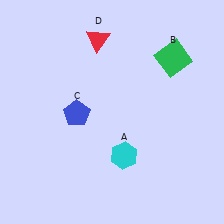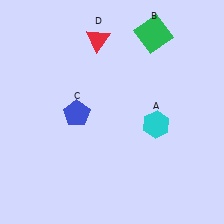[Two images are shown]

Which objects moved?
The objects that moved are: the cyan hexagon (A), the green square (B).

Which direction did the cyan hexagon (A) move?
The cyan hexagon (A) moved right.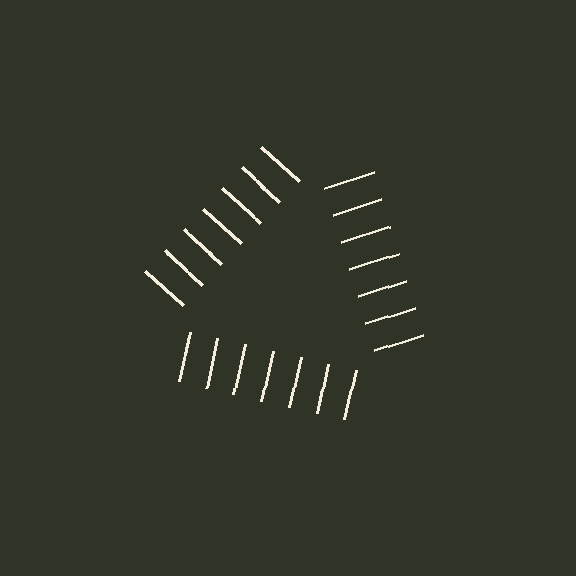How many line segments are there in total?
21 — 7 along each of the 3 edges.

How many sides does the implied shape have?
3 sides — the line-ends trace a triangle.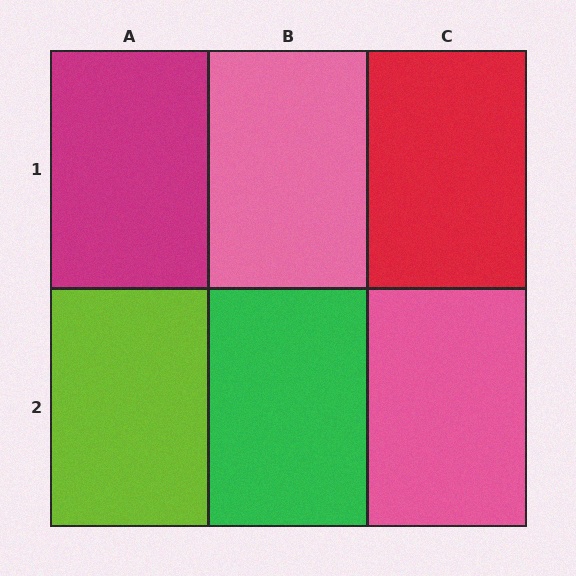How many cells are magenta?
1 cell is magenta.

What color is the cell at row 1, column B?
Pink.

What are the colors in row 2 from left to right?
Lime, green, pink.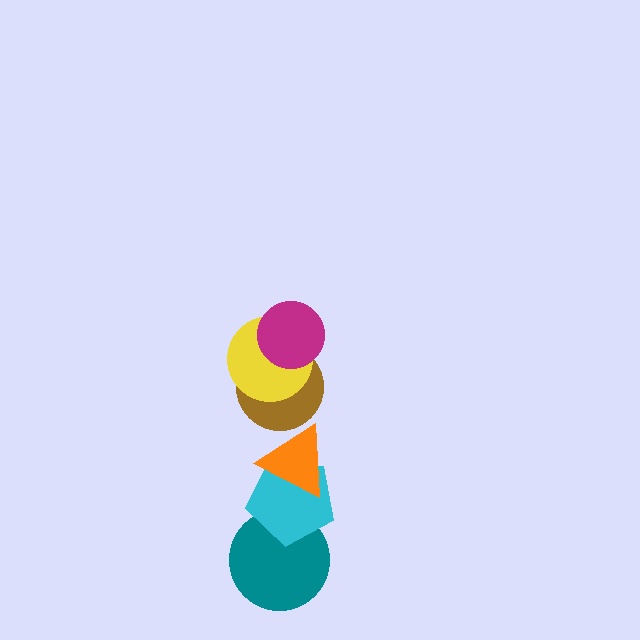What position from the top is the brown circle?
The brown circle is 3rd from the top.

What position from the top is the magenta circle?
The magenta circle is 1st from the top.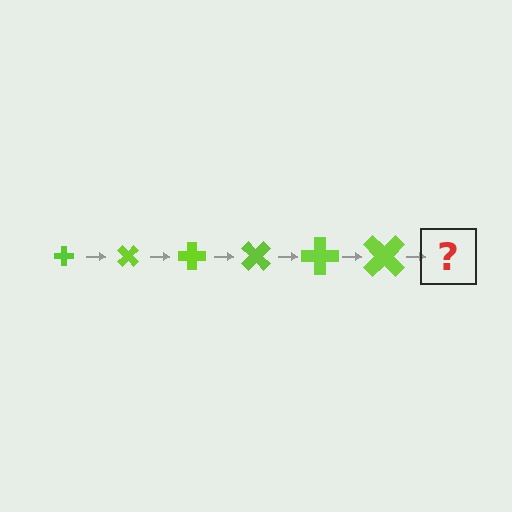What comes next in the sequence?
The next element should be a cross, larger than the previous one and rotated 270 degrees from the start.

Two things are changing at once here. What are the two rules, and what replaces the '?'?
The two rules are that the cross grows larger each step and it rotates 45 degrees each step. The '?' should be a cross, larger than the previous one and rotated 270 degrees from the start.